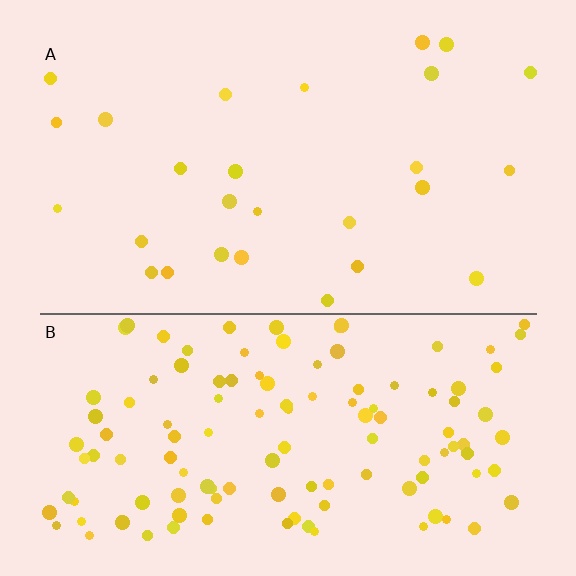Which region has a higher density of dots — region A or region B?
B (the bottom).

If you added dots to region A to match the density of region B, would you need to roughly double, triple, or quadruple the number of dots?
Approximately quadruple.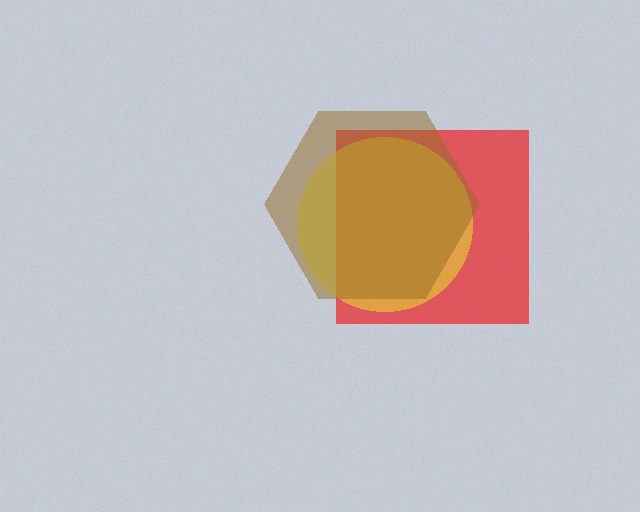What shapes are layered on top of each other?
The layered shapes are: a red square, a yellow circle, a brown hexagon.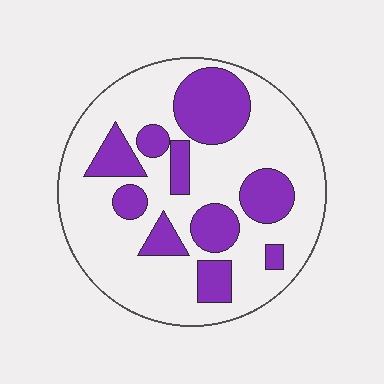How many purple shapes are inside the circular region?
10.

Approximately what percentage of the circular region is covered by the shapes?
Approximately 30%.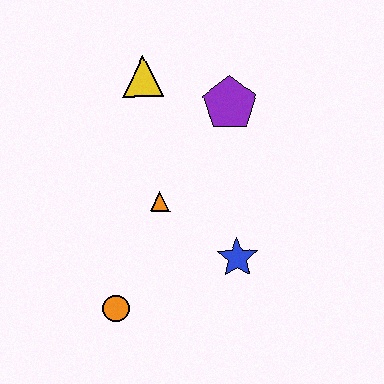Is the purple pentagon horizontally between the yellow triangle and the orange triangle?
No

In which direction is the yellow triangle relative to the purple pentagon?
The yellow triangle is to the left of the purple pentagon.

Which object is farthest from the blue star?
The yellow triangle is farthest from the blue star.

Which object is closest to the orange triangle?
The blue star is closest to the orange triangle.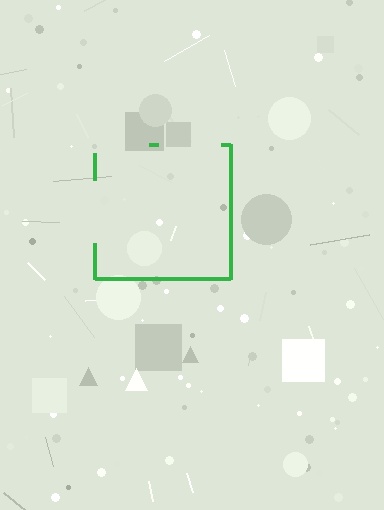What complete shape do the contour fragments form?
The contour fragments form a square.